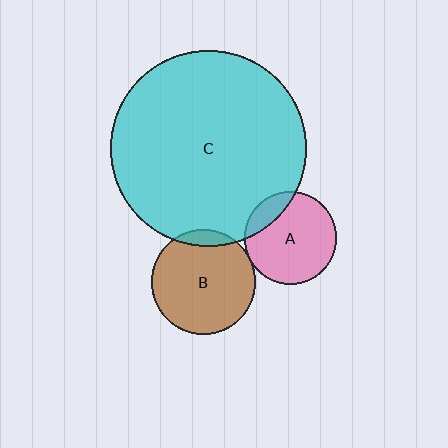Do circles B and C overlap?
Yes.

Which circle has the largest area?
Circle C (cyan).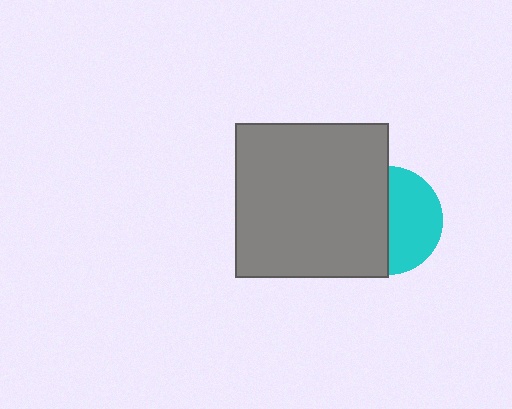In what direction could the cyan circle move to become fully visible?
The cyan circle could move right. That would shift it out from behind the gray square entirely.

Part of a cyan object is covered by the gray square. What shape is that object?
It is a circle.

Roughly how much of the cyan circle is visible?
About half of it is visible (roughly 48%).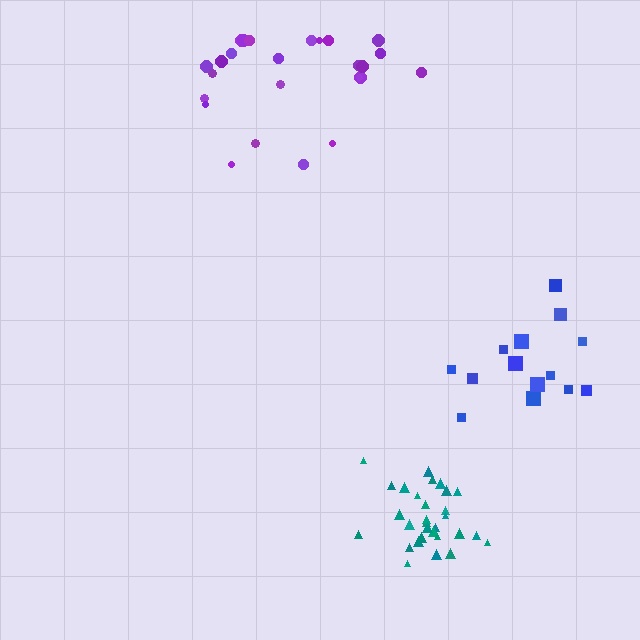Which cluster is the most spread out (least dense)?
Purple.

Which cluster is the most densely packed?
Teal.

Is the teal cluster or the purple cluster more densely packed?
Teal.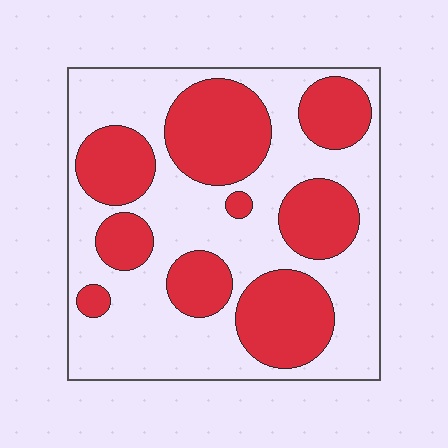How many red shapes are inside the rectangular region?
9.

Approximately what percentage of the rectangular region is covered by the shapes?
Approximately 40%.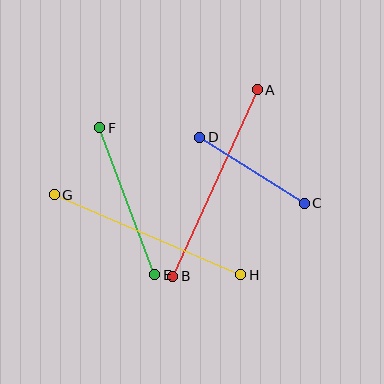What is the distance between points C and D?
The distance is approximately 124 pixels.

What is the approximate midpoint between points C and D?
The midpoint is at approximately (252, 170) pixels.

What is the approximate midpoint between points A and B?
The midpoint is at approximately (215, 183) pixels.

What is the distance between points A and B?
The distance is approximately 205 pixels.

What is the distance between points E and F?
The distance is approximately 157 pixels.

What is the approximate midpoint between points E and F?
The midpoint is at approximately (127, 201) pixels.